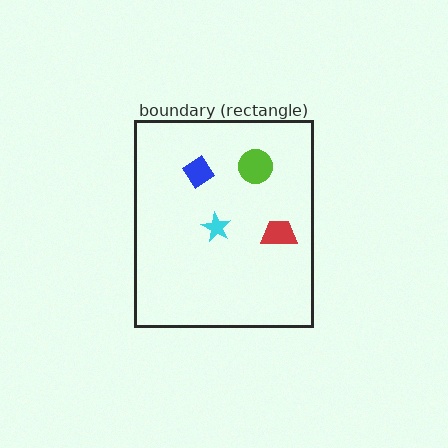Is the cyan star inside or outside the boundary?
Inside.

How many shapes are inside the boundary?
4 inside, 0 outside.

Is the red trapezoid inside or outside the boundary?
Inside.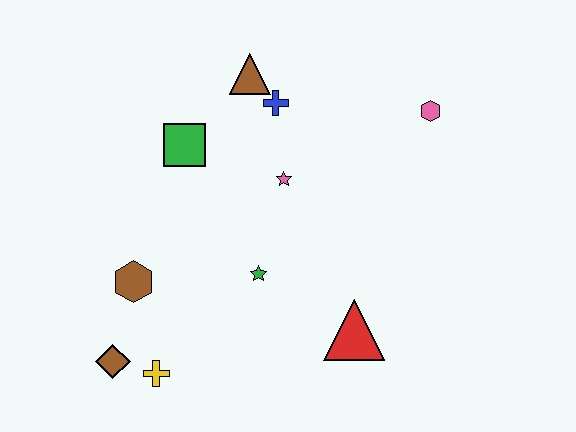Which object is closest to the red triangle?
The green star is closest to the red triangle.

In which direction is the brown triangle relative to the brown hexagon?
The brown triangle is above the brown hexagon.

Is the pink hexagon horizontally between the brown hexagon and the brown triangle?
No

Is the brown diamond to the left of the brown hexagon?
Yes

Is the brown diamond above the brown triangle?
No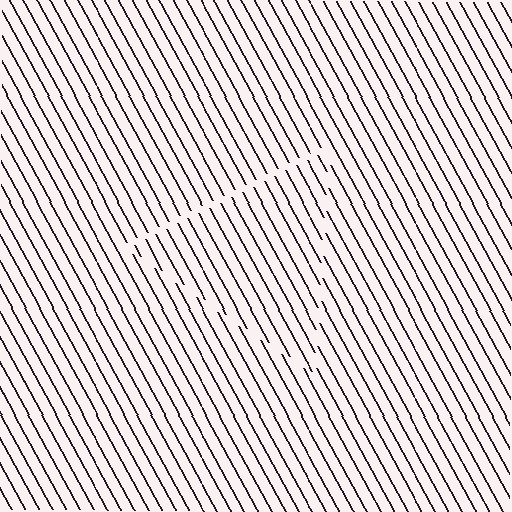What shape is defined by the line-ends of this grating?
An illusory triangle. The interior of the shape contains the same grating, shifted by half a period — the contour is defined by the phase discontinuity where line-ends from the inner and outer gratings abut.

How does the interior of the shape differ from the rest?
The interior of the shape contains the same grating, shifted by half a period — the contour is defined by the phase discontinuity where line-ends from the inner and outer gratings abut.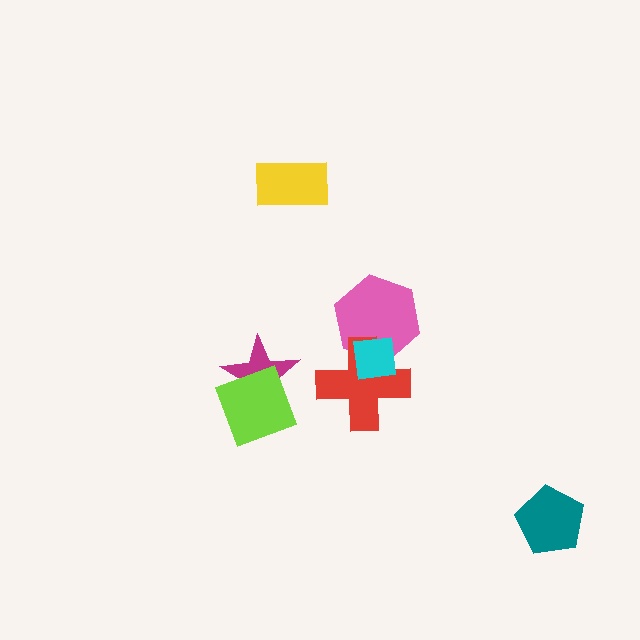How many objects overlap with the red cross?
2 objects overlap with the red cross.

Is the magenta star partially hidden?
Yes, it is partially covered by another shape.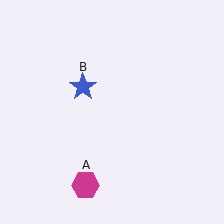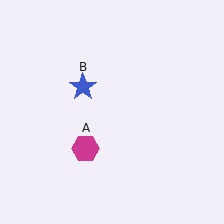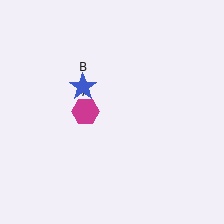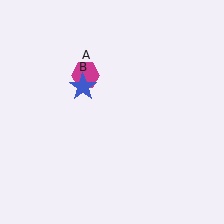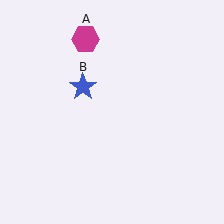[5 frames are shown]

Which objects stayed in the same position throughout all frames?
Blue star (object B) remained stationary.